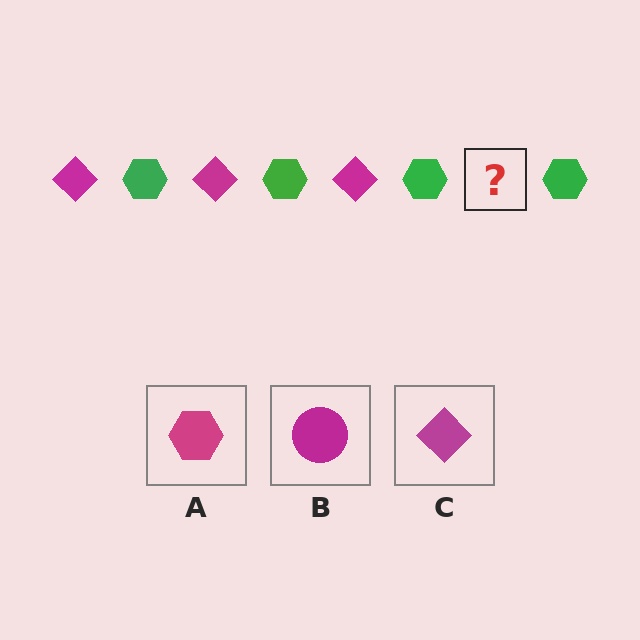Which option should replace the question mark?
Option C.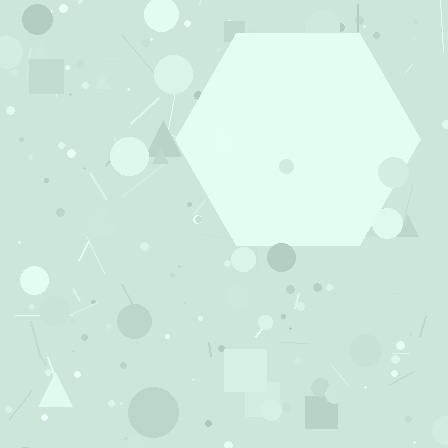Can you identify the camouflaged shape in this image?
The camouflaged shape is a hexagon.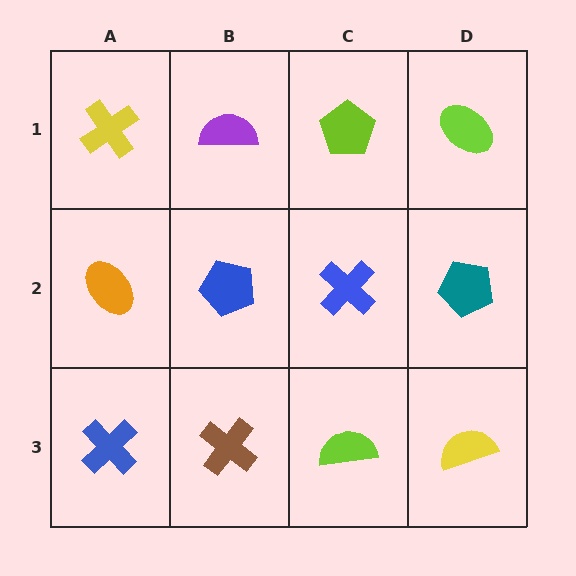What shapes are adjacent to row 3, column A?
An orange ellipse (row 2, column A), a brown cross (row 3, column B).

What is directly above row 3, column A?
An orange ellipse.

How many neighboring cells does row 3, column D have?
2.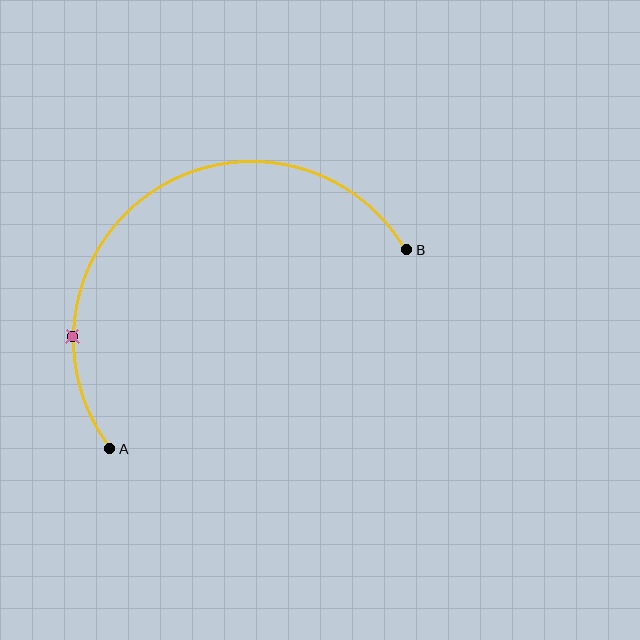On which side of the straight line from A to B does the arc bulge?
The arc bulges above and to the left of the straight line connecting A and B.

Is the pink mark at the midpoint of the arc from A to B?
No. The pink mark lies on the arc but is closer to endpoint A. The arc midpoint would be at the point on the curve equidistant along the arc from both A and B.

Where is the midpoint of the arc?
The arc midpoint is the point on the curve farthest from the straight line joining A and B. It sits above and to the left of that line.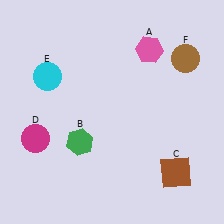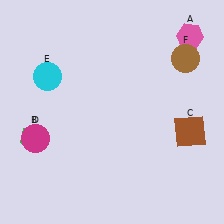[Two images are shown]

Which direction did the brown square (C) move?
The brown square (C) moved up.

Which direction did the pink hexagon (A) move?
The pink hexagon (A) moved right.